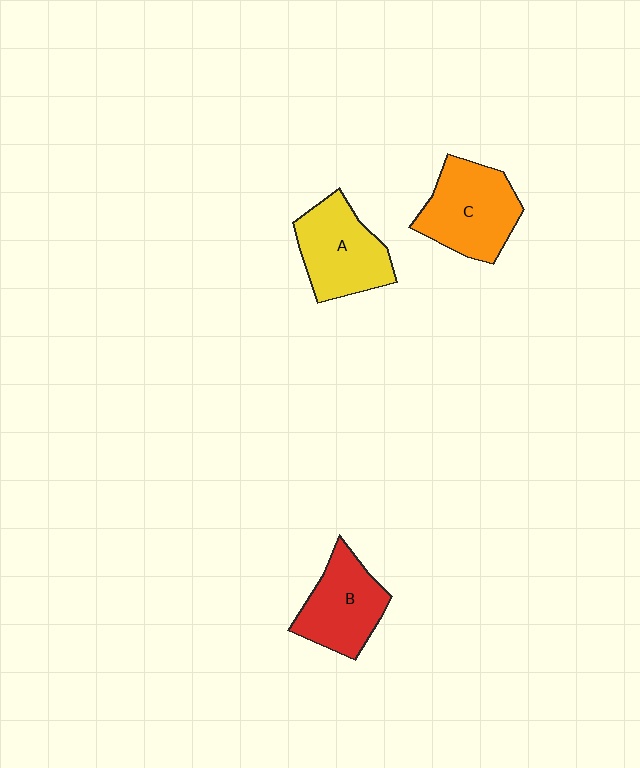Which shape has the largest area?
Shape C (orange).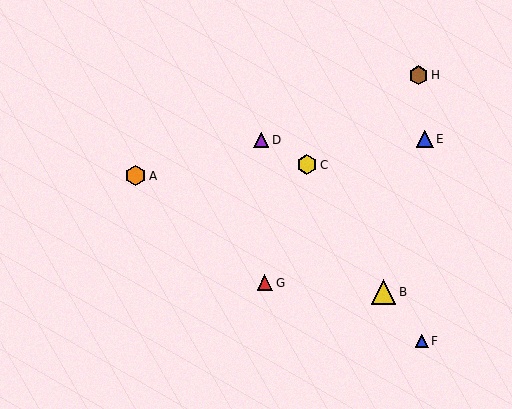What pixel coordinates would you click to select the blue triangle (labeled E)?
Click at (425, 139) to select the blue triangle E.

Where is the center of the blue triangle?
The center of the blue triangle is at (422, 341).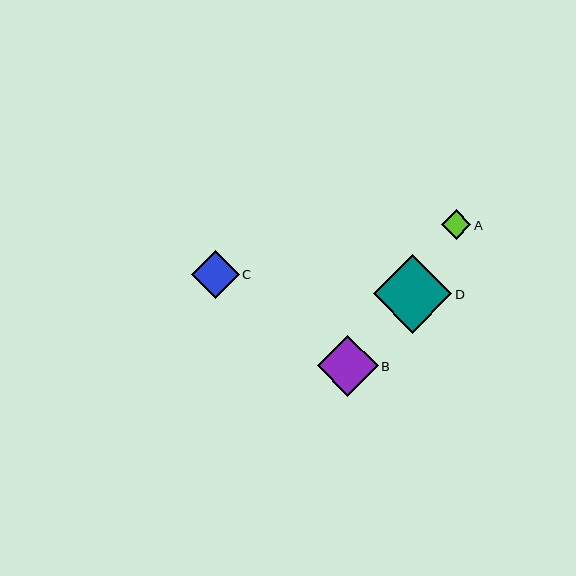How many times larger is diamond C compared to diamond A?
Diamond C is approximately 1.6 times the size of diamond A.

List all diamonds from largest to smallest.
From largest to smallest: D, B, C, A.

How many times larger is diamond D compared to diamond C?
Diamond D is approximately 1.7 times the size of diamond C.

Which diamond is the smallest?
Diamond A is the smallest with a size of approximately 30 pixels.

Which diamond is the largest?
Diamond D is the largest with a size of approximately 79 pixels.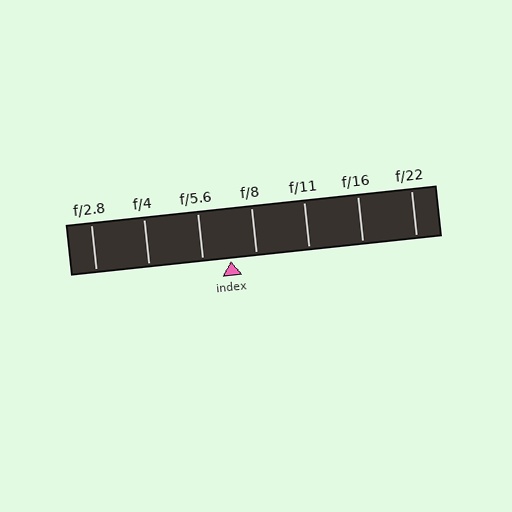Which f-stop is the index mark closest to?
The index mark is closest to f/8.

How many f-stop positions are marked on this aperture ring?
There are 7 f-stop positions marked.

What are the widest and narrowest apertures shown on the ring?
The widest aperture shown is f/2.8 and the narrowest is f/22.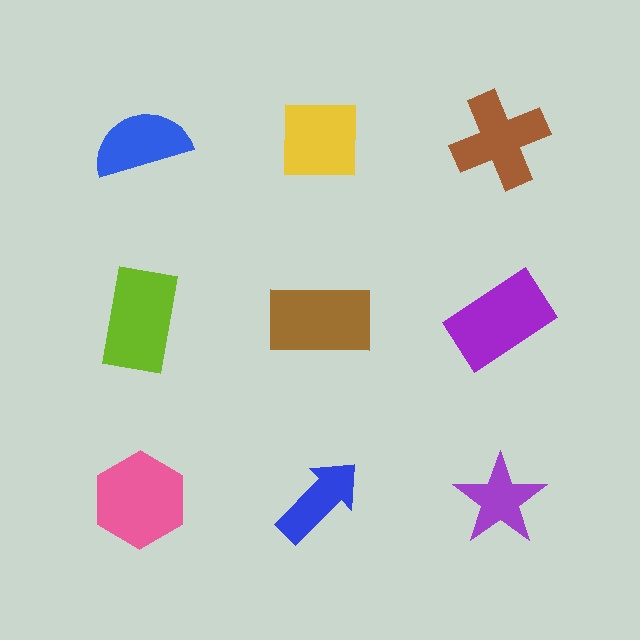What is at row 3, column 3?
A purple star.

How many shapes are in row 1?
3 shapes.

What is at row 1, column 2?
A yellow square.